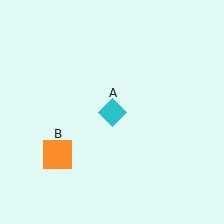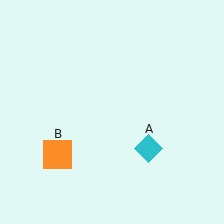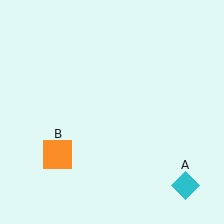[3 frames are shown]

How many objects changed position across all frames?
1 object changed position: cyan diamond (object A).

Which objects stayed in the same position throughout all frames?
Orange square (object B) remained stationary.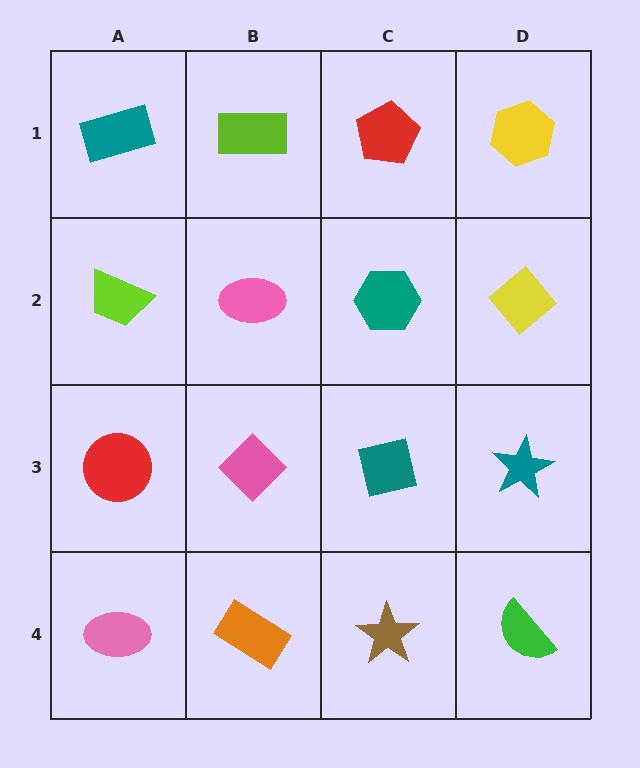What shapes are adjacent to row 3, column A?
A lime trapezoid (row 2, column A), a pink ellipse (row 4, column A), a pink diamond (row 3, column B).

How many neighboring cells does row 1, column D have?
2.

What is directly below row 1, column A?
A lime trapezoid.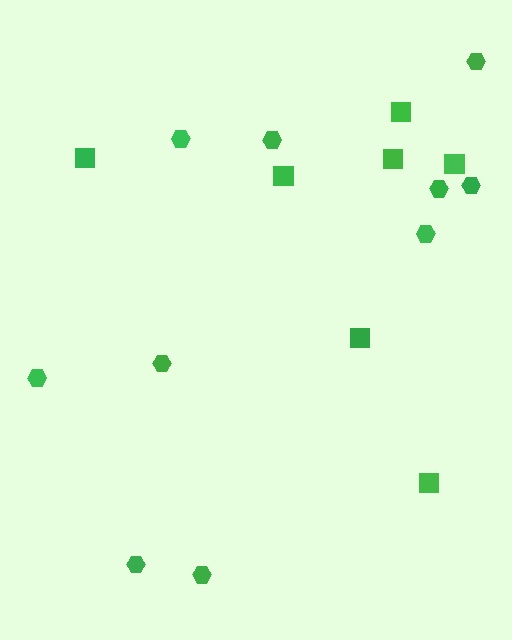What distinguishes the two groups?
There are 2 groups: one group of hexagons (10) and one group of squares (7).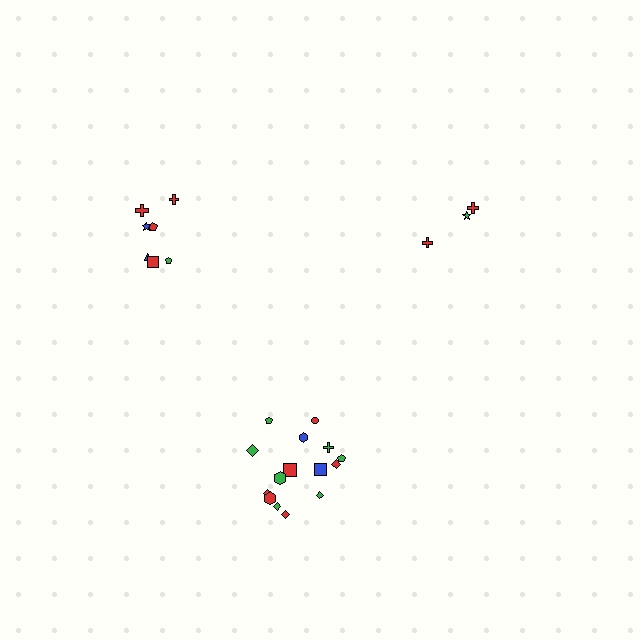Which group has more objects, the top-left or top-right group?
The top-left group.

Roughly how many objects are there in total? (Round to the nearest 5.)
Roughly 25 objects in total.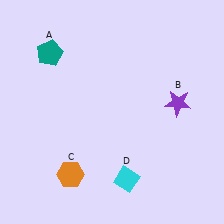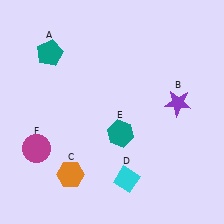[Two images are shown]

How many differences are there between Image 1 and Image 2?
There are 2 differences between the two images.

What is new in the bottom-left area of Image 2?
A magenta circle (F) was added in the bottom-left area of Image 2.